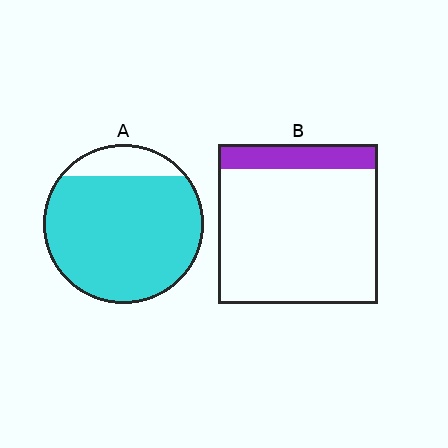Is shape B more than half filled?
No.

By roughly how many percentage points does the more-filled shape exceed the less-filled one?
By roughly 70 percentage points (A over B).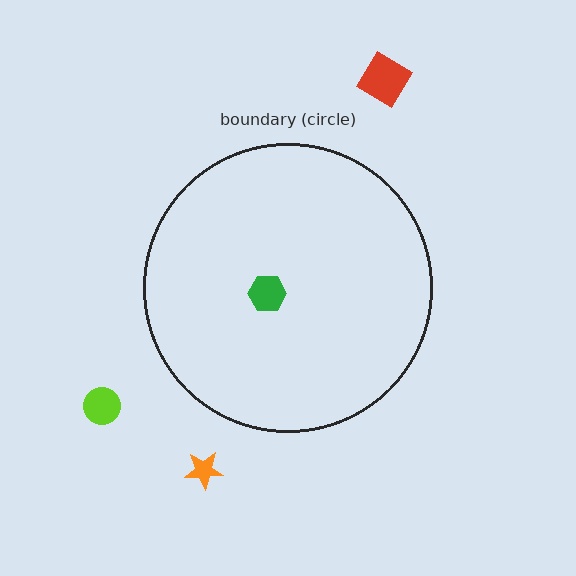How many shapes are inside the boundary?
1 inside, 3 outside.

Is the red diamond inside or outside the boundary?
Outside.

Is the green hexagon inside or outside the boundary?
Inside.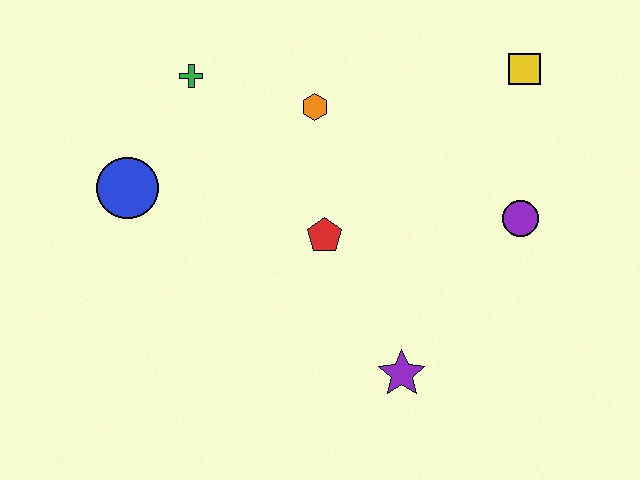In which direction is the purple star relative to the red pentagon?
The purple star is below the red pentagon.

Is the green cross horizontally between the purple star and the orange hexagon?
No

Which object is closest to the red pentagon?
The orange hexagon is closest to the red pentagon.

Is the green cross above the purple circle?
Yes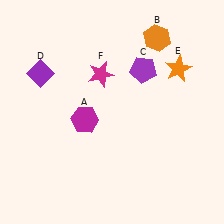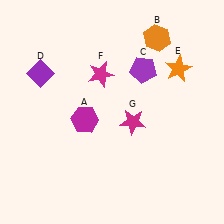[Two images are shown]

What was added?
A magenta star (G) was added in Image 2.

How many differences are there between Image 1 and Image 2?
There is 1 difference between the two images.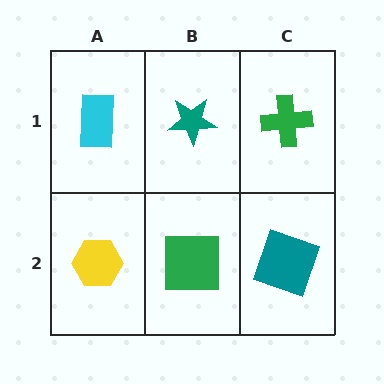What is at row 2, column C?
A teal square.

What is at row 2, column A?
A yellow hexagon.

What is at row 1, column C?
A green cross.